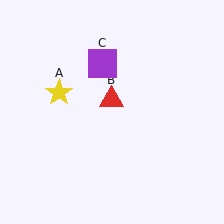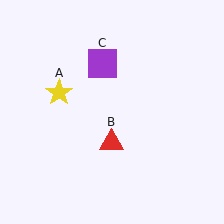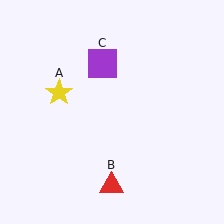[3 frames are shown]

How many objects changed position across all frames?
1 object changed position: red triangle (object B).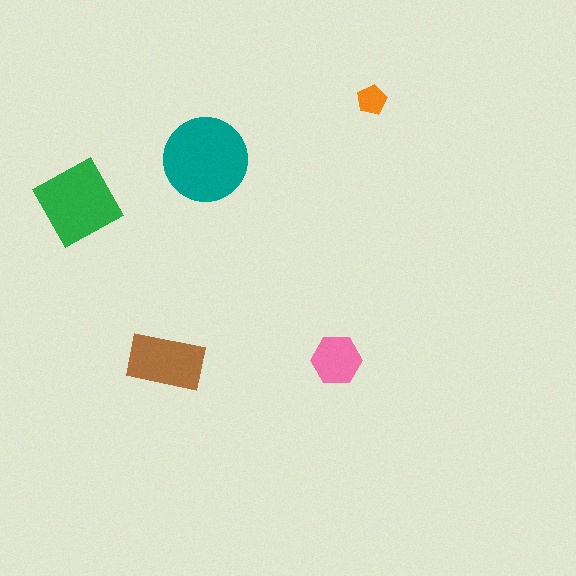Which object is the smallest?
The orange pentagon.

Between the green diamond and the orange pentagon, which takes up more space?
The green diamond.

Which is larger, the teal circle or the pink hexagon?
The teal circle.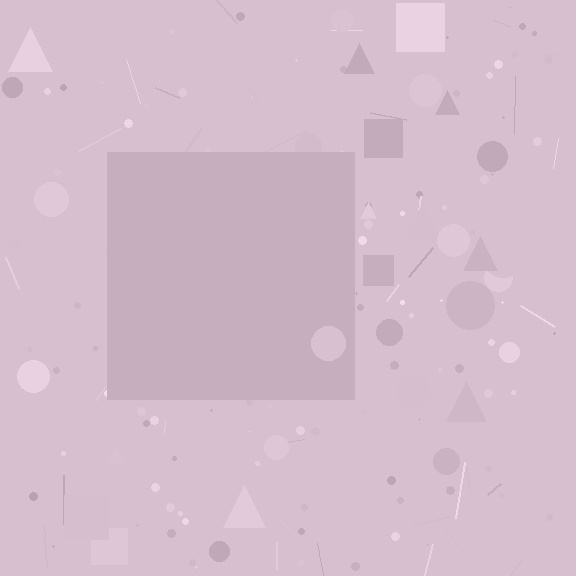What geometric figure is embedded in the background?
A square is embedded in the background.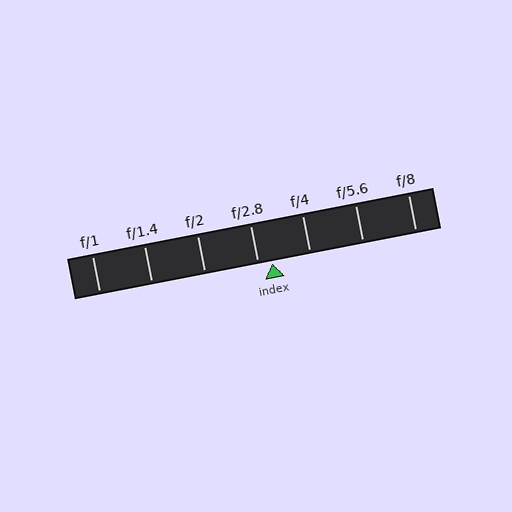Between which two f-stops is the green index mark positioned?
The index mark is between f/2.8 and f/4.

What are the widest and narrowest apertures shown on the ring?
The widest aperture shown is f/1 and the narrowest is f/8.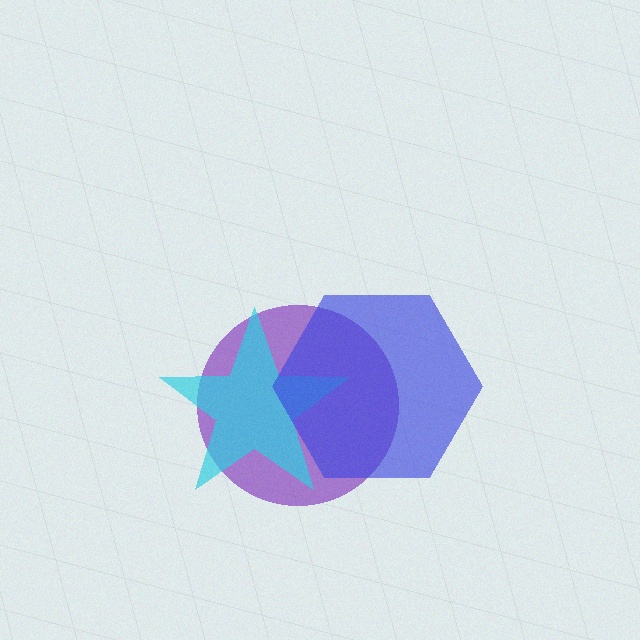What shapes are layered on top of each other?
The layered shapes are: a purple circle, a cyan star, a blue hexagon.